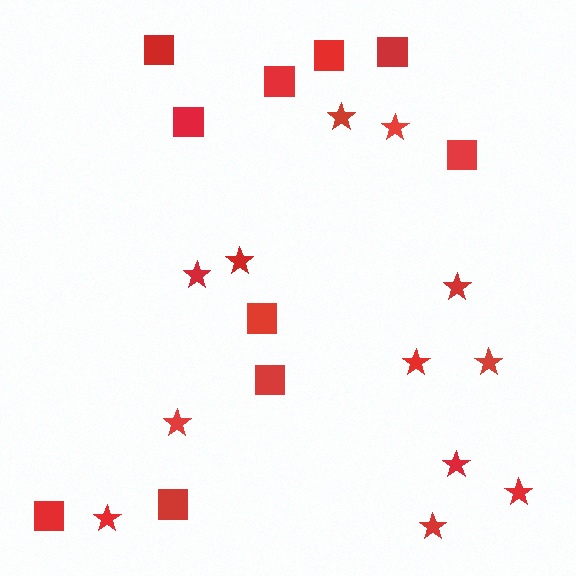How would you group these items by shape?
There are 2 groups: one group of squares (10) and one group of stars (12).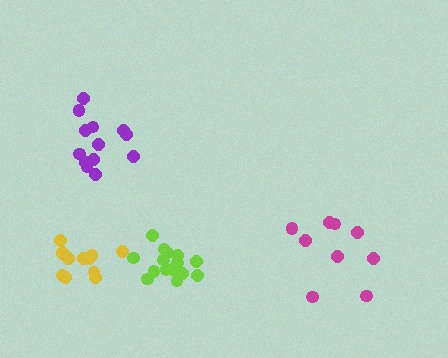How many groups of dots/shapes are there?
There are 4 groups.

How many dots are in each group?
Group 1: 12 dots, Group 2: 15 dots, Group 3: 9 dots, Group 4: 13 dots (49 total).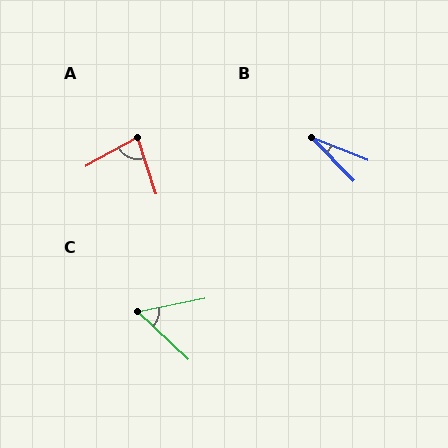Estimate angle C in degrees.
Approximately 55 degrees.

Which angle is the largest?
A, at approximately 80 degrees.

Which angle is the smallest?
B, at approximately 24 degrees.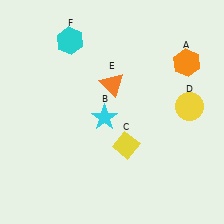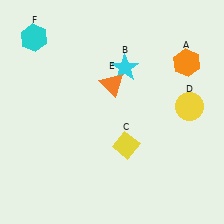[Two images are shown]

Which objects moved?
The objects that moved are: the cyan star (B), the cyan hexagon (F).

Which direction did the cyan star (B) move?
The cyan star (B) moved up.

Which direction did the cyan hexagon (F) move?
The cyan hexagon (F) moved left.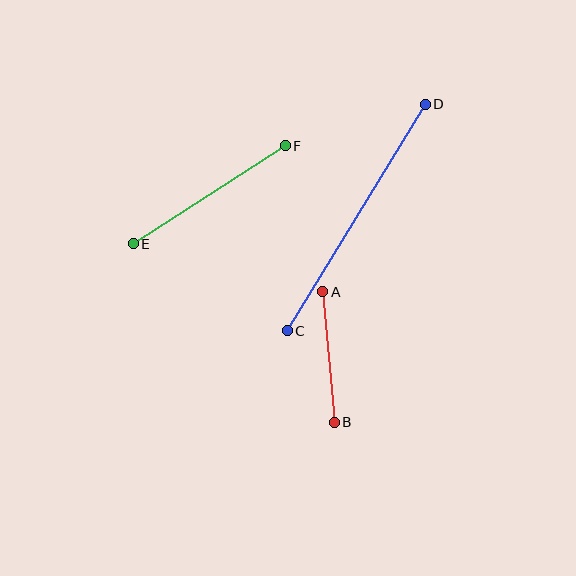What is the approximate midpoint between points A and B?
The midpoint is at approximately (328, 357) pixels.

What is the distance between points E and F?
The distance is approximately 181 pixels.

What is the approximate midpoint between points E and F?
The midpoint is at approximately (209, 195) pixels.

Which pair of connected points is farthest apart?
Points C and D are farthest apart.